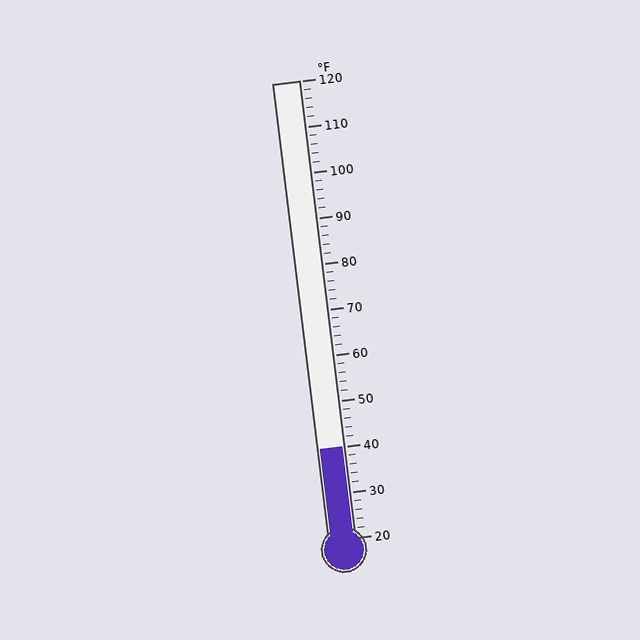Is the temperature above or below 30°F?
The temperature is above 30°F.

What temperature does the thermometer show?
The thermometer shows approximately 40°F.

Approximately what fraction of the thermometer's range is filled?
The thermometer is filled to approximately 20% of its range.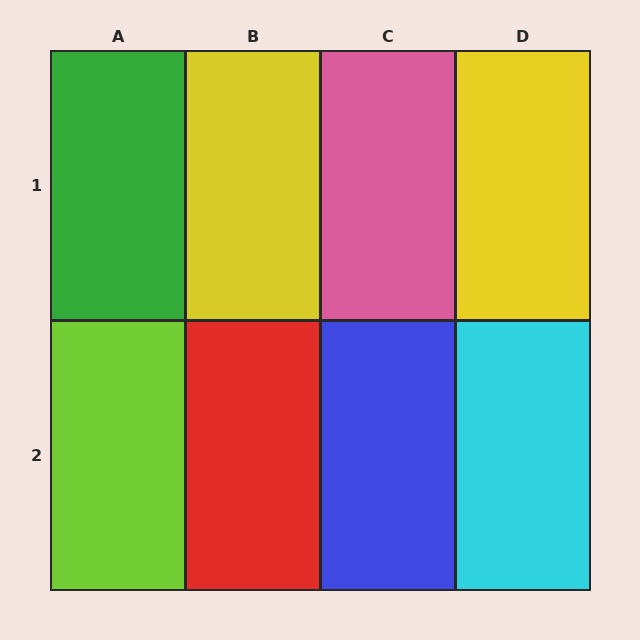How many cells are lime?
1 cell is lime.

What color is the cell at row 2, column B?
Red.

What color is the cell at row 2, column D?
Cyan.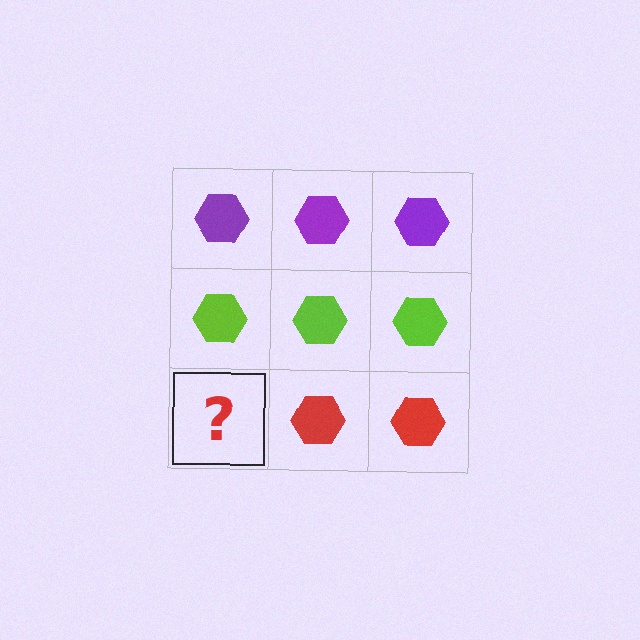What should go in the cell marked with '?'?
The missing cell should contain a red hexagon.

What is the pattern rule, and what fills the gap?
The rule is that each row has a consistent color. The gap should be filled with a red hexagon.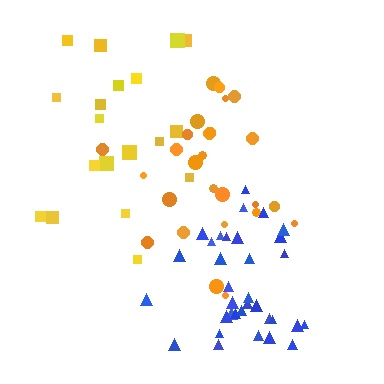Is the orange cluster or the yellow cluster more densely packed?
Orange.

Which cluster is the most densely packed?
Blue.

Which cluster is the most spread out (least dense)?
Yellow.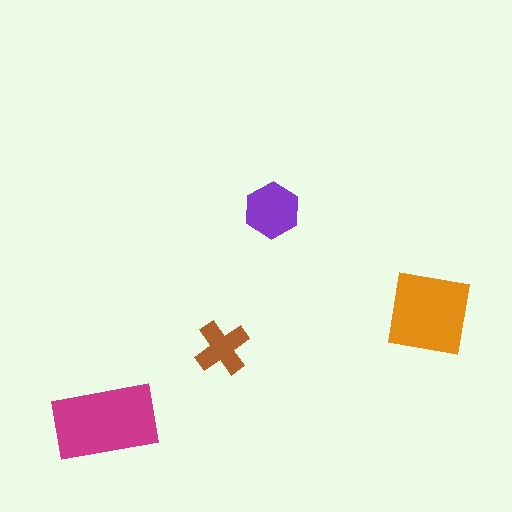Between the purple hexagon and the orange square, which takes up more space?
The orange square.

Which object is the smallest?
The brown cross.